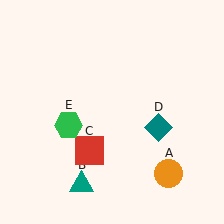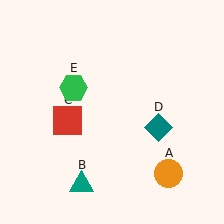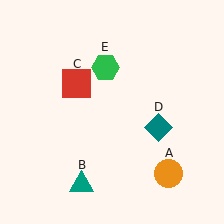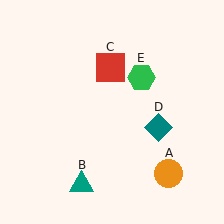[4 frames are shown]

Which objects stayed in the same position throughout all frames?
Orange circle (object A) and teal triangle (object B) and teal diamond (object D) remained stationary.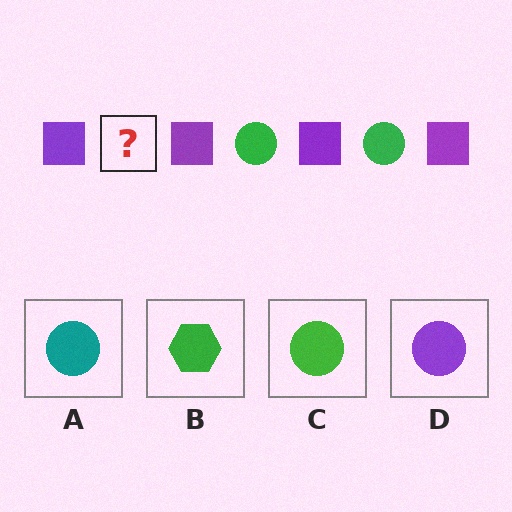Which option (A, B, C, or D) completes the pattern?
C.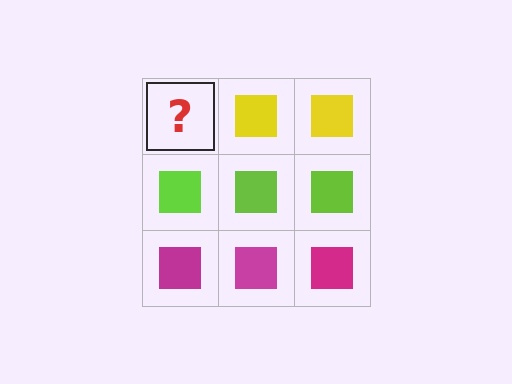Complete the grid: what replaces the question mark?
The question mark should be replaced with a yellow square.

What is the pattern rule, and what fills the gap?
The rule is that each row has a consistent color. The gap should be filled with a yellow square.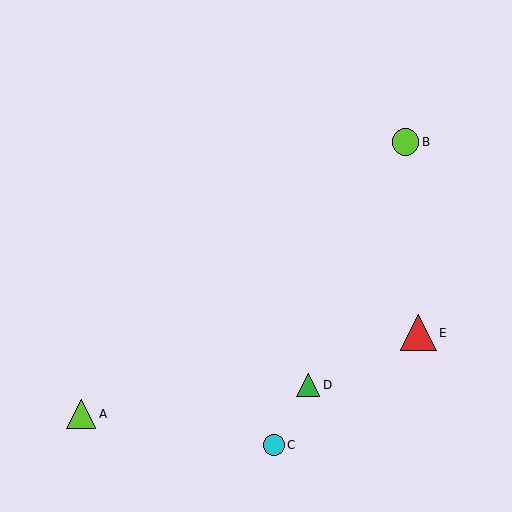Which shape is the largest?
The red triangle (labeled E) is the largest.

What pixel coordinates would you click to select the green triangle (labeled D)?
Click at (308, 385) to select the green triangle D.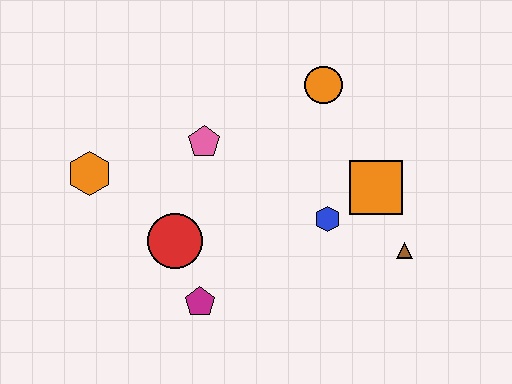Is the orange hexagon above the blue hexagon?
Yes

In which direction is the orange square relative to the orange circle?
The orange square is below the orange circle.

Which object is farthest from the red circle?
The brown triangle is farthest from the red circle.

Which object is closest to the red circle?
The magenta pentagon is closest to the red circle.